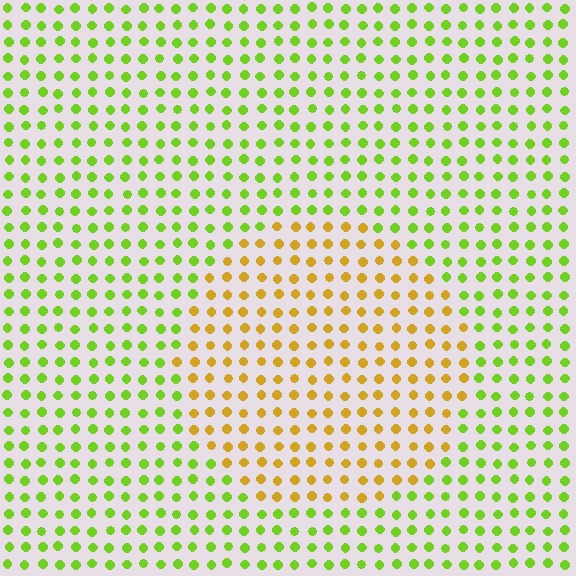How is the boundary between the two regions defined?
The boundary is defined purely by a slight shift in hue (about 50 degrees). Spacing, size, and orientation are identical on both sides.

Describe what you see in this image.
The image is filled with small lime elements in a uniform arrangement. A circle-shaped region is visible where the elements are tinted to a slightly different hue, forming a subtle color boundary.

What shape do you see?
I see a circle.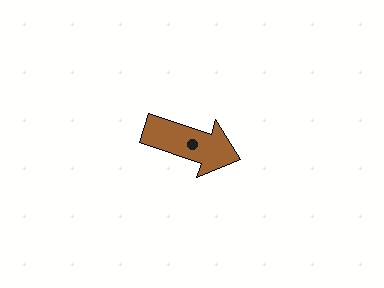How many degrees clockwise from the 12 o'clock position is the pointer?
Approximately 108 degrees.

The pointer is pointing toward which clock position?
Roughly 4 o'clock.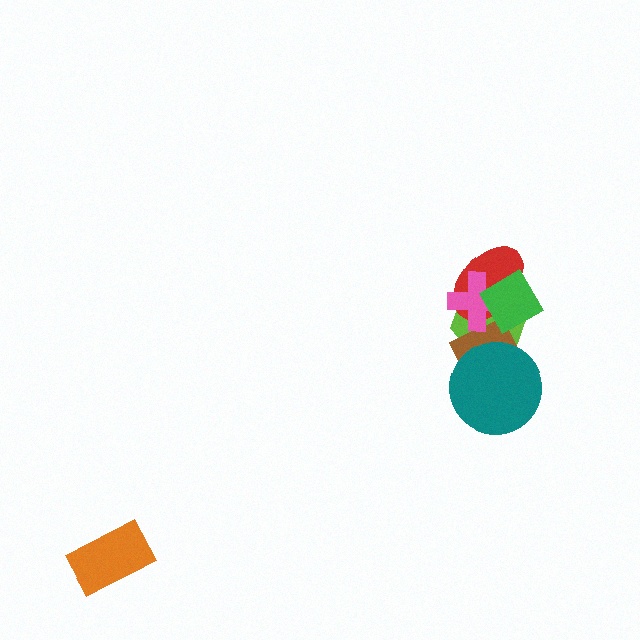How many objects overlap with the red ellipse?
3 objects overlap with the red ellipse.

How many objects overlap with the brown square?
2 objects overlap with the brown square.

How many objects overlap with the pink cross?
3 objects overlap with the pink cross.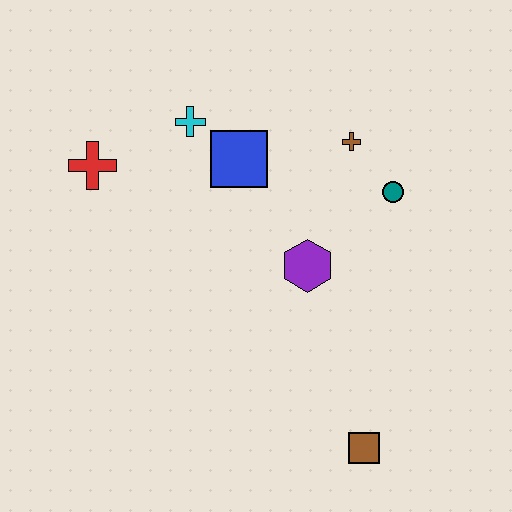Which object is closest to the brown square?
The purple hexagon is closest to the brown square.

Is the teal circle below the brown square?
No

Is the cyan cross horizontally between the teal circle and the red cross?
Yes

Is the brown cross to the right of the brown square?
No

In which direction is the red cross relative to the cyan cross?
The red cross is to the left of the cyan cross.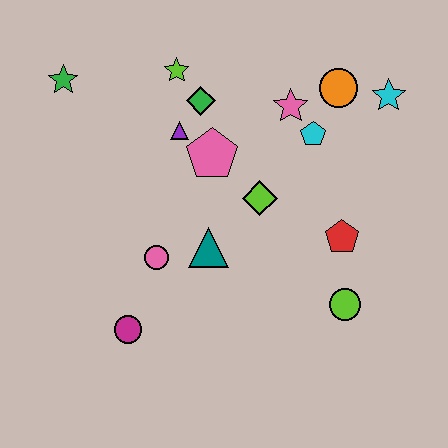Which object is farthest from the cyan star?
The magenta circle is farthest from the cyan star.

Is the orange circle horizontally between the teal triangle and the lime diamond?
No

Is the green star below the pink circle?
No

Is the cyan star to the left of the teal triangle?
No